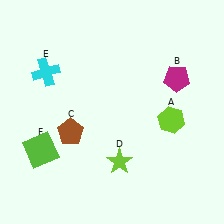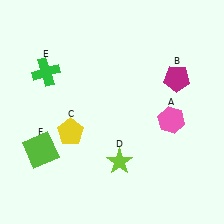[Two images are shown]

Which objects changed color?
A changed from lime to pink. C changed from brown to yellow. E changed from cyan to green.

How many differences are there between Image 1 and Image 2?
There are 3 differences between the two images.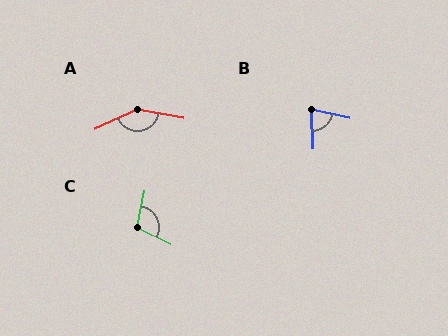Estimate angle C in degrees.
Approximately 105 degrees.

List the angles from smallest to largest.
B (75°), C (105°), A (144°).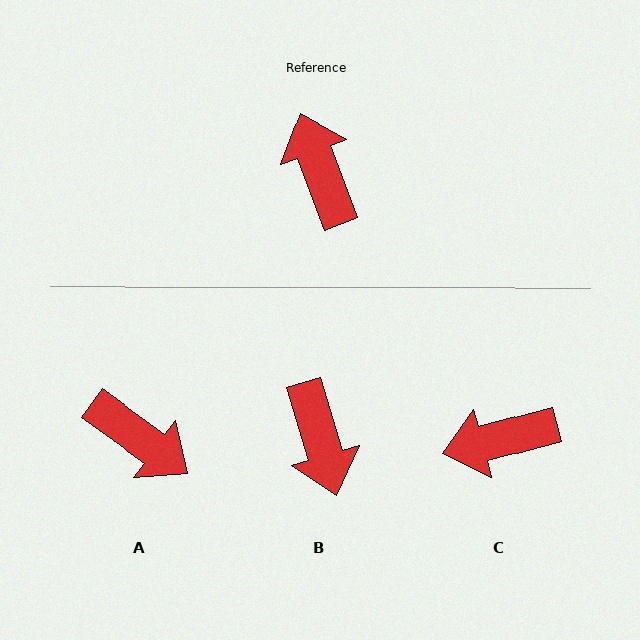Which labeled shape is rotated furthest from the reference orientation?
B, about 176 degrees away.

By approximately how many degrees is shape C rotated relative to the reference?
Approximately 84 degrees counter-clockwise.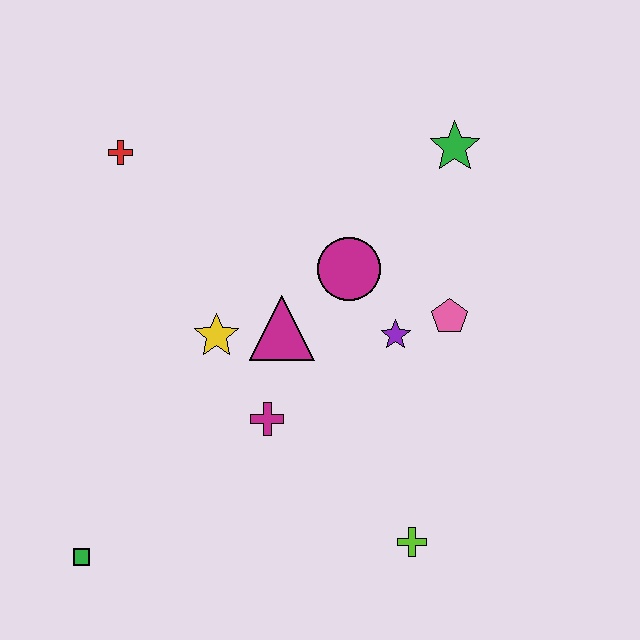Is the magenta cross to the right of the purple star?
No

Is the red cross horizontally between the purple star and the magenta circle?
No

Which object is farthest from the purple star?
The green square is farthest from the purple star.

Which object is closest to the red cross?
The yellow star is closest to the red cross.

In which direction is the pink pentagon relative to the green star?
The pink pentagon is below the green star.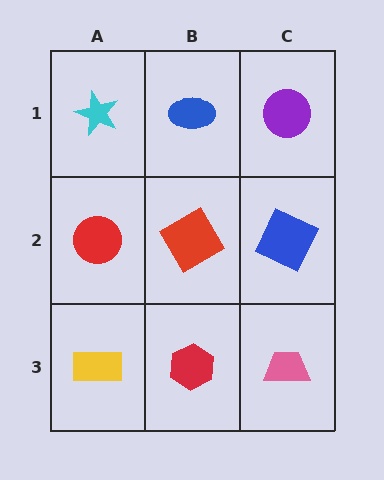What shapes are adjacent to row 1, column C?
A blue square (row 2, column C), a blue ellipse (row 1, column B).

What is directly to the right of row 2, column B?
A blue square.